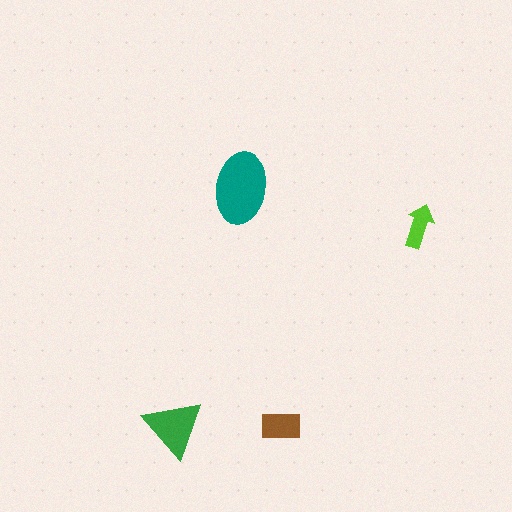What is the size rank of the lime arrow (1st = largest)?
4th.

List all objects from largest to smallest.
The teal ellipse, the green triangle, the brown rectangle, the lime arrow.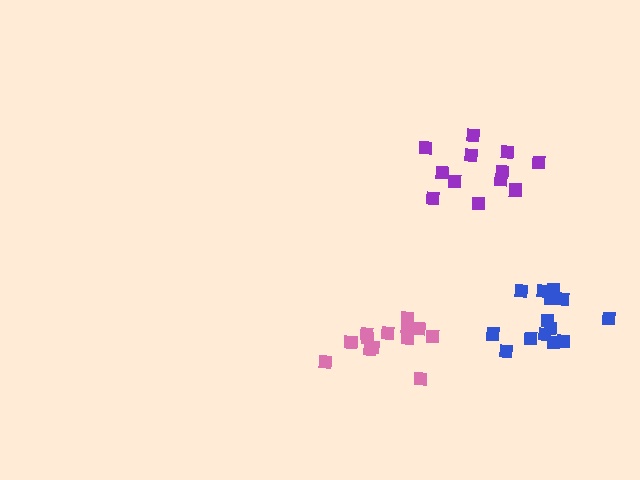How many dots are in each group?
Group 1: 15 dots, Group 2: 13 dots, Group 3: 13 dots (41 total).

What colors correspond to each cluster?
The clusters are colored: blue, pink, purple.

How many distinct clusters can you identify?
There are 3 distinct clusters.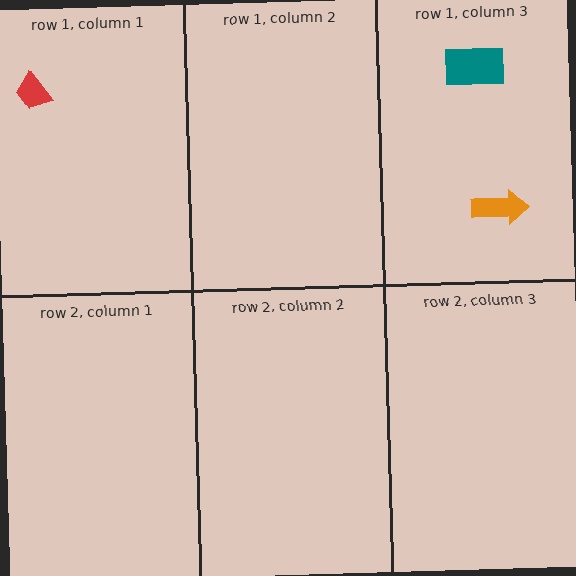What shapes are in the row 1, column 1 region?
The red trapezoid.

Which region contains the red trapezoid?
The row 1, column 1 region.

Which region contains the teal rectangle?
The row 1, column 3 region.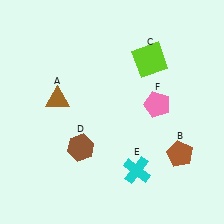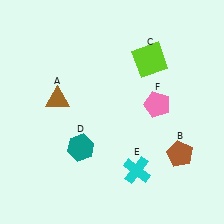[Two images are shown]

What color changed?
The hexagon (D) changed from brown in Image 1 to teal in Image 2.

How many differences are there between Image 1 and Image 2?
There is 1 difference between the two images.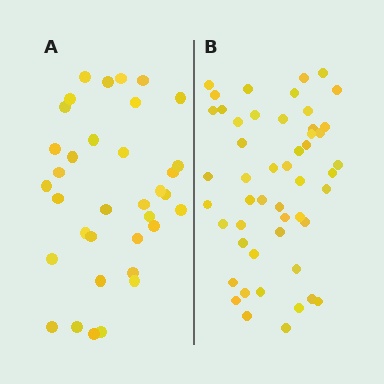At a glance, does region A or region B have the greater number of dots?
Region B (the right region) has more dots.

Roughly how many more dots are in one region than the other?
Region B has approximately 15 more dots than region A.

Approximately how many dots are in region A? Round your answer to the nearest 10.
About 40 dots. (The exact count is 35, which rounds to 40.)